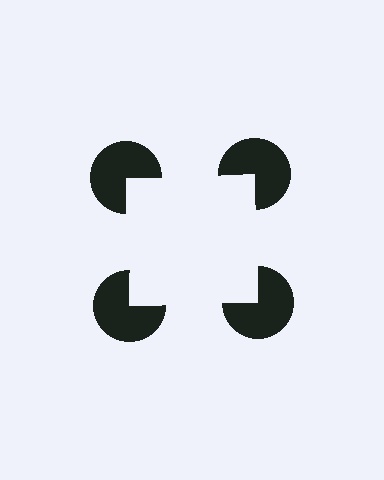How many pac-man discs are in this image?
There are 4 — one at each vertex of the illusory square.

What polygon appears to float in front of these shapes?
An illusory square — its edges are inferred from the aligned wedge cuts in the pac-man discs, not physically drawn.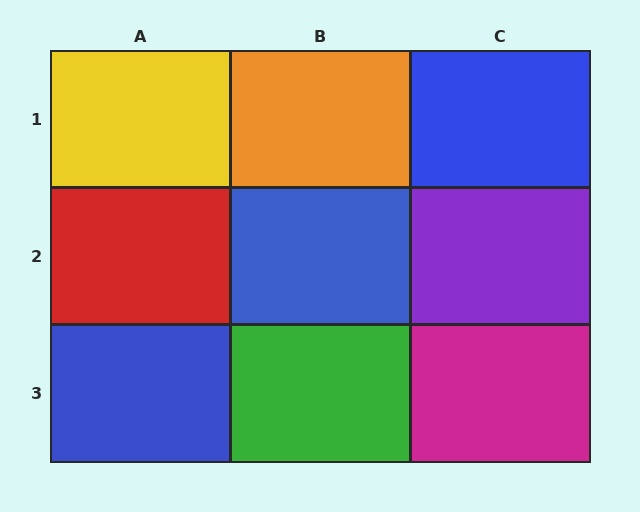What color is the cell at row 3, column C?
Magenta.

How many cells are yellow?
1 cell is yellow.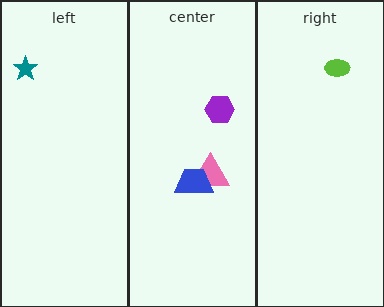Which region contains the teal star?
The left region.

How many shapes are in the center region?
3.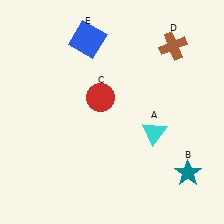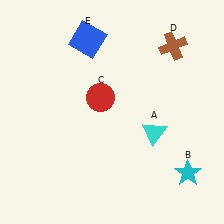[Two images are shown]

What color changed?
The star (B) changed from teal in Image 1 to cyan in Image 2.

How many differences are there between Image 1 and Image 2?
There is 1 difference between the two images.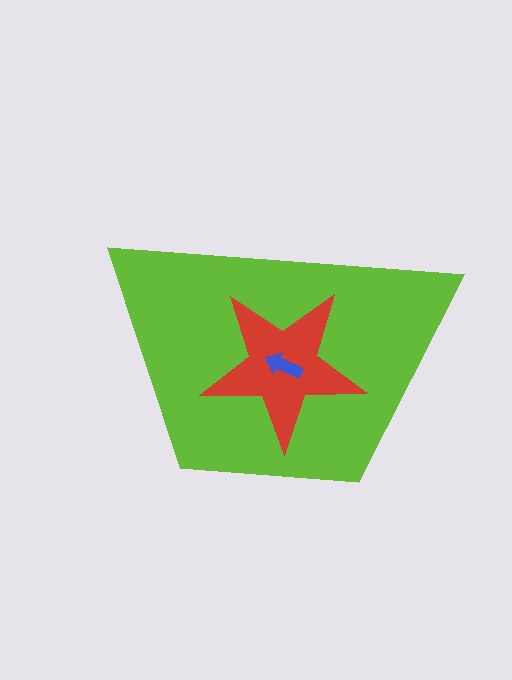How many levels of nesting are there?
3.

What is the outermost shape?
The lime trapezoid.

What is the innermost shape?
The blue arrow.